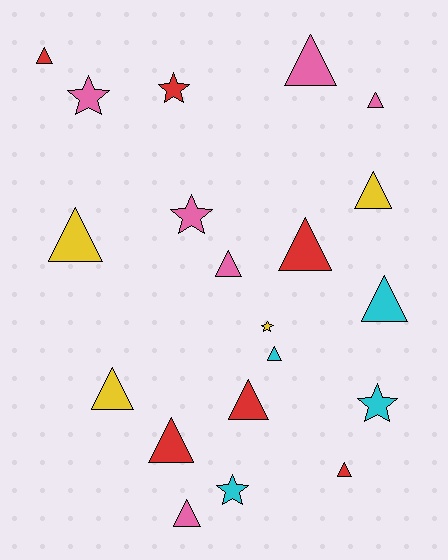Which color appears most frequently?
Red, with 6 objects.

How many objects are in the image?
There are 20 objects.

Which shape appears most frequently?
Triangle, with 14 objects.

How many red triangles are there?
There are 5 red triangles.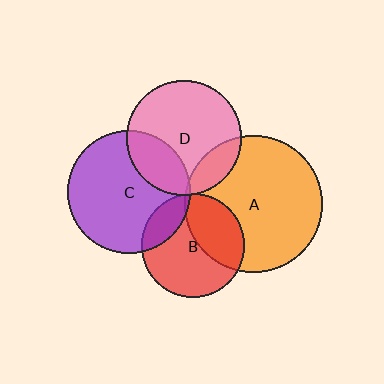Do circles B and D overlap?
Yes.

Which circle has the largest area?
Circle A (orange).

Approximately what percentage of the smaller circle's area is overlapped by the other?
Approximately 5%.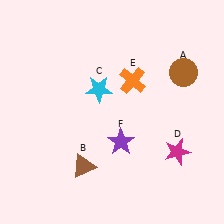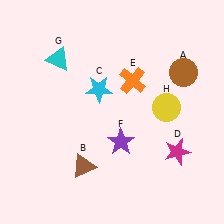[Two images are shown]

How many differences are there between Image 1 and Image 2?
There are 2 differences between the two images.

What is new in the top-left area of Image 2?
A cyan triangle (G) was added in the top-left area of Image 2.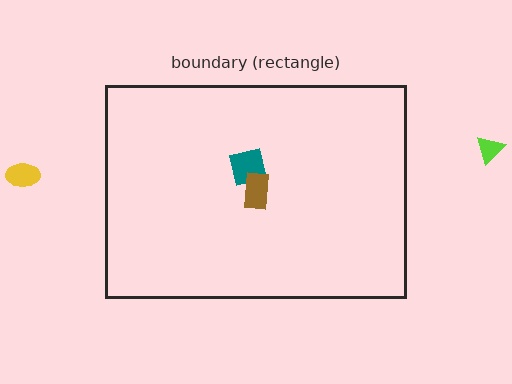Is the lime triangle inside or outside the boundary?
Outside.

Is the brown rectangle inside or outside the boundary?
Inside.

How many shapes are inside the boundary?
2 inside, 2 outside.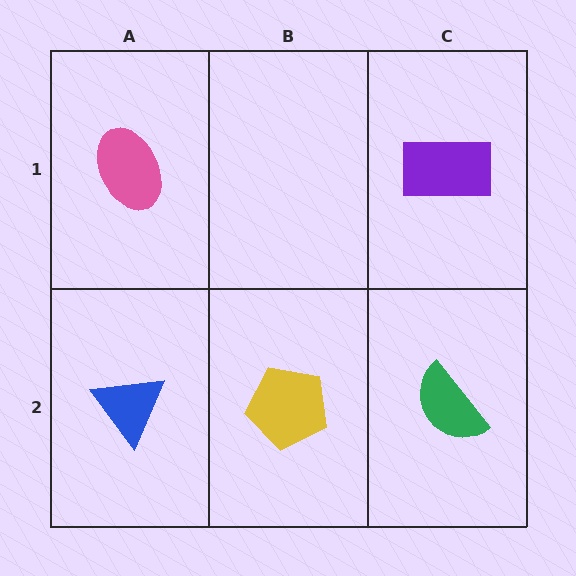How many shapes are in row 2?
3 shapes.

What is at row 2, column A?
A blue triangle.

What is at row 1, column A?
A pink ellipse.